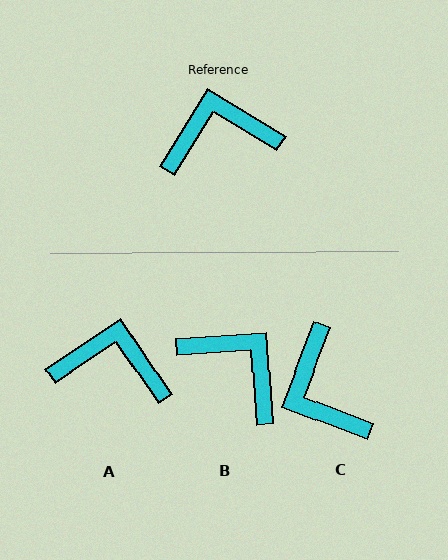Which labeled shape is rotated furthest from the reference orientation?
C, about 100 degrees away.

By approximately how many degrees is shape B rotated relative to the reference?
Approximately 54 degrees clockwise.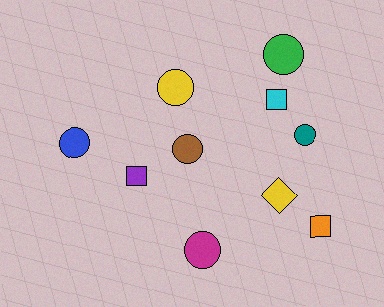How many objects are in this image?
There are 10 objects.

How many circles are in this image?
There are 6 circles.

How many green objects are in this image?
There is 1 green object.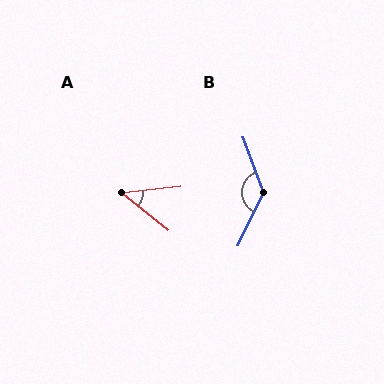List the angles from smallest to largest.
A (45°), B (134°).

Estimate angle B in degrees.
Approximately 134 degrees.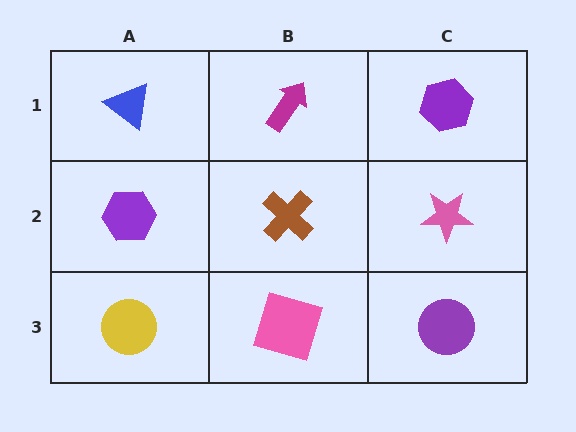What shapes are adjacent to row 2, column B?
A magenta arrow (row 1, column B), a pink square (row 3, column B), a purple hexagon (row 2, column A), a pink star (row 2, column C).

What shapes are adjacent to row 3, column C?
A pink star (row 2, column C), a pink square (row 3, column B).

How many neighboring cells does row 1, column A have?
2.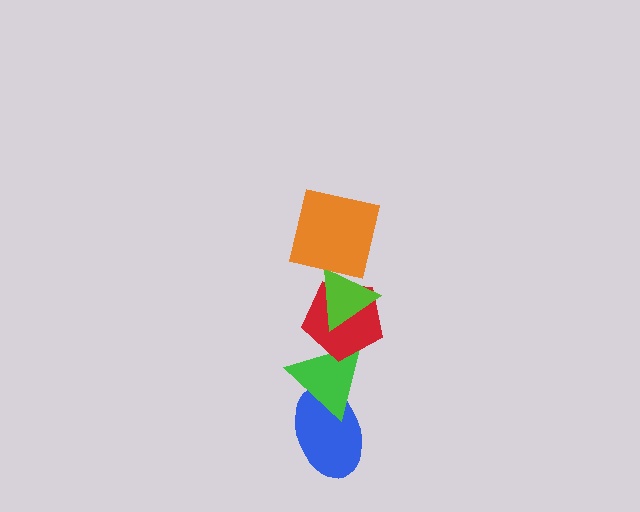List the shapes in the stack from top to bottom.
From top to bottom: the orange square, the lime triangle, the red pentagon, the green triangle, the blue ellipse.